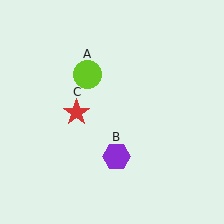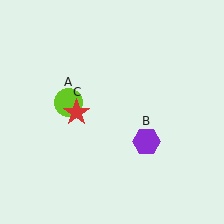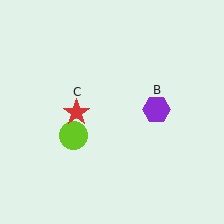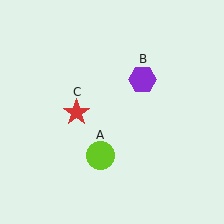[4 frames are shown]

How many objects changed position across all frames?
2 objects changed position: lime circle (object A), purple hexagon (object B).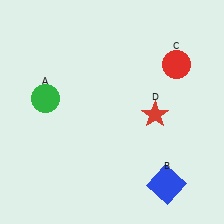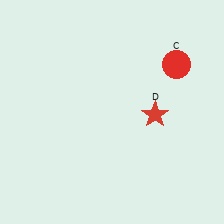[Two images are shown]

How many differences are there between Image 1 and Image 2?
There are 2 differences between the two images.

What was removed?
The green circle (A), the blue square (B) were removed in Image 2.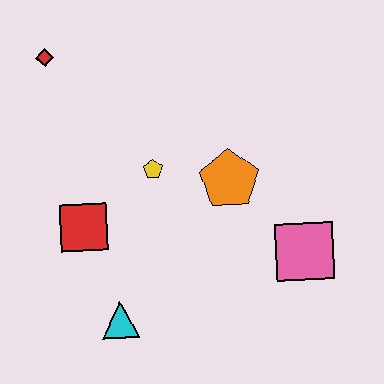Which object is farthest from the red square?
The pink square is farthest from the red square.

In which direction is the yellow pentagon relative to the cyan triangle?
The yellow pentagon is above the cyan triangle.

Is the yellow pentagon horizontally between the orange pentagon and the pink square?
No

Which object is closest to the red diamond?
The yellow pentagon is closest to the red diamond.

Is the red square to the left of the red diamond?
No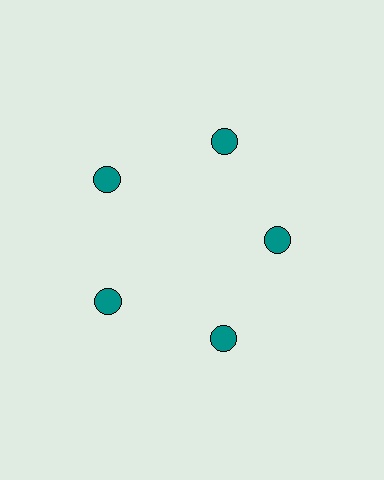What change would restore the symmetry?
The symmetry would be restored by moving it outward, back onto the ring so that all 5 circles sit at equal angles and equal distance from the center.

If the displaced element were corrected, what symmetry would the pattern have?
It would have 5-fold rotational symmetry — the pattern would map onto itself every 72 degrees.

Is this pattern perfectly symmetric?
No. The 5 teal circles are arranged in a ring, but one element near the 3 o'clock position is pulled inward toward the center, breaking the 5-fold rotational symmetry.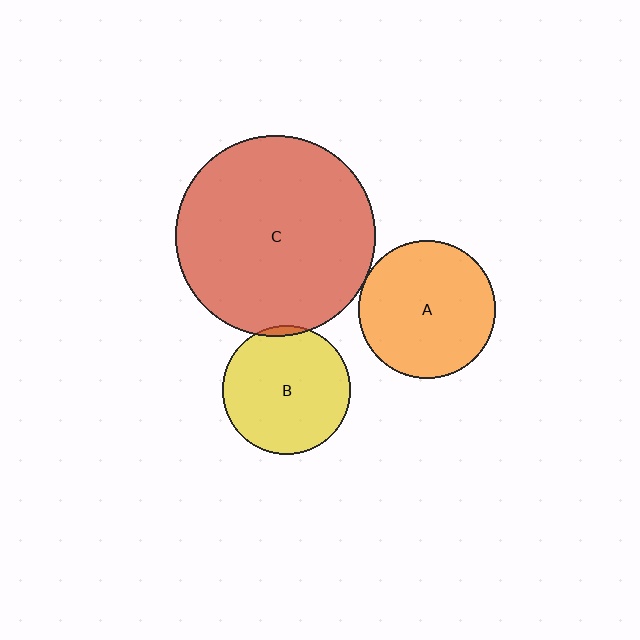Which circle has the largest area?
Circle C (red).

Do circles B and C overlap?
Yes.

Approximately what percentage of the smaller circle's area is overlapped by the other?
Approximately 5%.